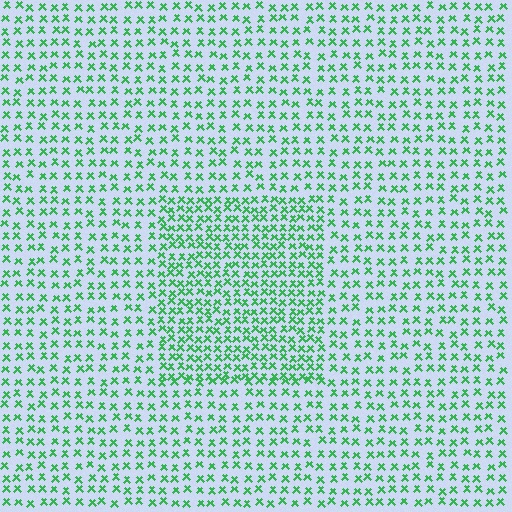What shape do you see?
I see a rectangle.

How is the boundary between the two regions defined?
The boundary is defined by a change in element density (approximately 1.7x ratio). All elements are the same color, size, and shape.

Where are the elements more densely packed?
The elements are more densely packed inside the rectangle boundary.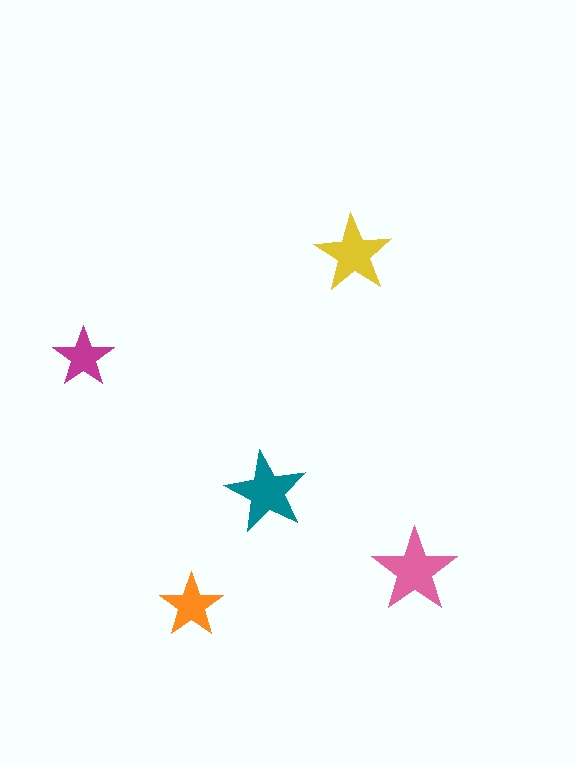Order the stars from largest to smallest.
the pink one, the teal one, the yellow one, the orange one, the magenta one.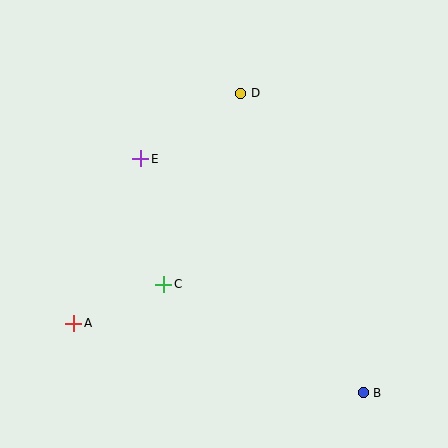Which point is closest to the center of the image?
Point C at (164, 284) is closest to the center.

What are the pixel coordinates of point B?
Point B is at (363, 393).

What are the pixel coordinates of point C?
Point C is at (164, 284).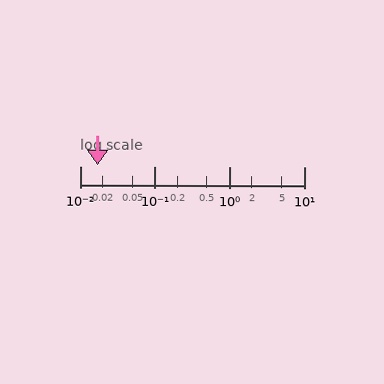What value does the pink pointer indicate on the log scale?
The pointer indicates approximately 0.017.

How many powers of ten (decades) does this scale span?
The scale spans 3 decades, from 0.01 to 10.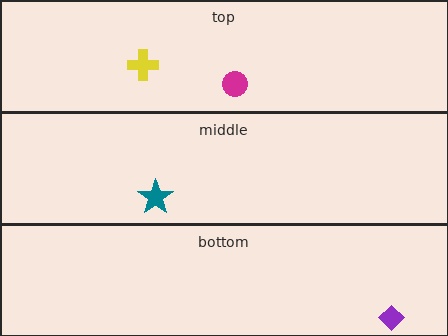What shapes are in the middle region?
The teal star.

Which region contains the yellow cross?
The top region.